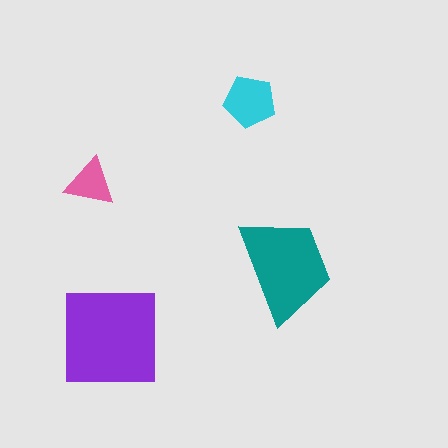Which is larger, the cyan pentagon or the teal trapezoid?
The teal trapezoid.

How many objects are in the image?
There are 4 objects in the image.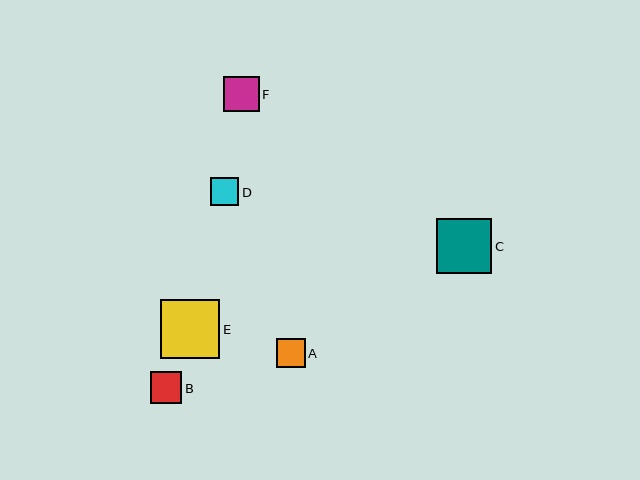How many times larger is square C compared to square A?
Square C is approximately 1.9 times the size of square A.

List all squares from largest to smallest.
From largest to smallest: E, C, F, B, A, D.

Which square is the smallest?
Square D is the smallest with a size of approximately 28 pixels.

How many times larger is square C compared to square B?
Square C is approximately 1.8 times the size of square B.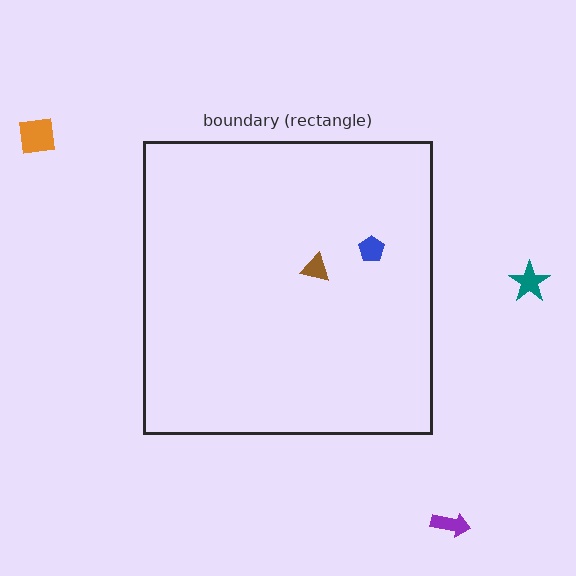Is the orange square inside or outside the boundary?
Outside.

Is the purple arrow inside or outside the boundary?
Outside.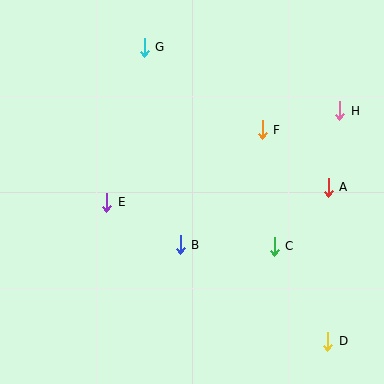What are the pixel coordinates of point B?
Point B is at (180, 245).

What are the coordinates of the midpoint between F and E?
The midpoint between F and E is at (185, 166).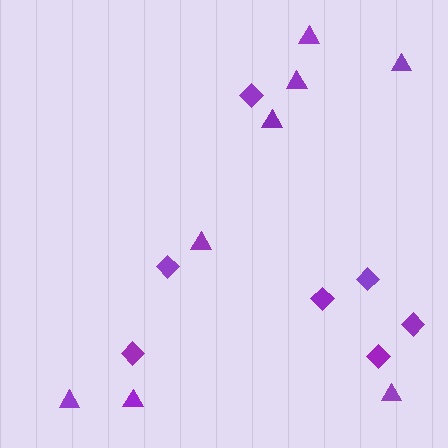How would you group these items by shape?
There are 2 groups: one group of diamonds (7) and one group of triangles (8).